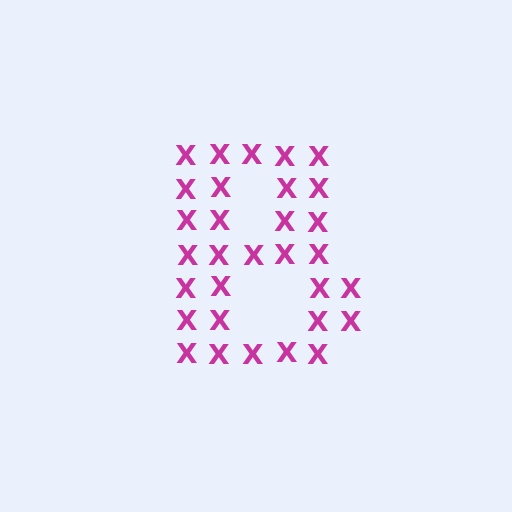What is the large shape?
The large shape is the letter B.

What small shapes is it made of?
It is made of small letter X's.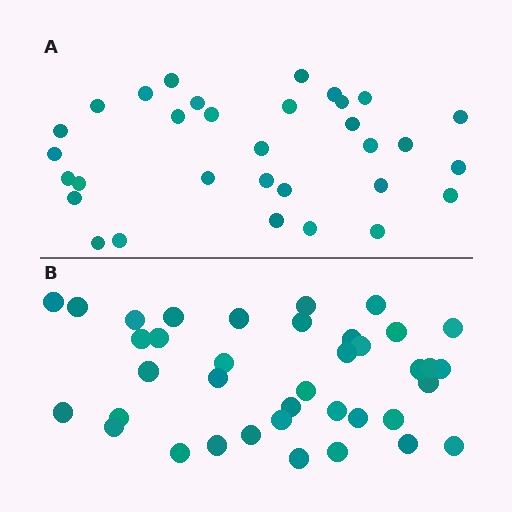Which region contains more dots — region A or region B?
Region B (the bottom region) has more dots.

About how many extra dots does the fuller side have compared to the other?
Region B has about 6 more dots than region A.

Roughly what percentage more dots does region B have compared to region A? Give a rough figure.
About 20% more.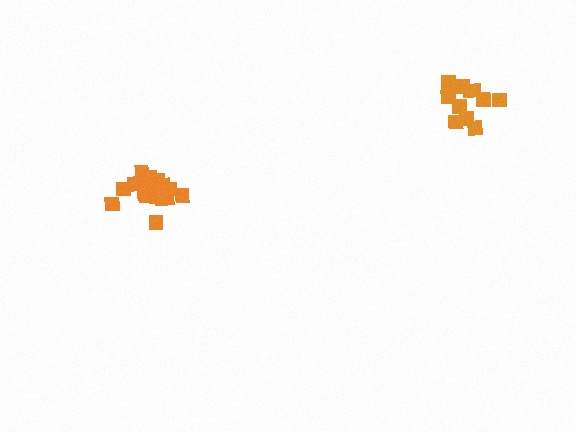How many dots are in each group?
Group 1: 18 dots, Group 2: 12 dots (30 total).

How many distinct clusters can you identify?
There are 2 distinct clusters.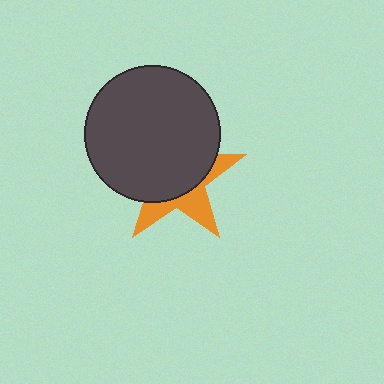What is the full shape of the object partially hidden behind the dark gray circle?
The partially hidden object is an orange star.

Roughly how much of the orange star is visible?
A small part of it is visible (roughly 35%).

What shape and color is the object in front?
The object in front is a dark gray circle.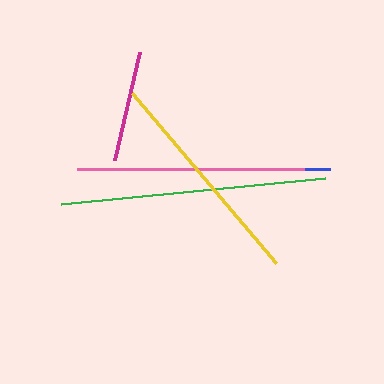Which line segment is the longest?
The green line is the longest at approximately 265 pixels.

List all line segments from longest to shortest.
From longest to shortest: green, pink, blue, yellow, magenta.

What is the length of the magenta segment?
The magenta segment is approximately 111 pixels long.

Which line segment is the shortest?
The magenta line is the shortest at approximately 111 pixels.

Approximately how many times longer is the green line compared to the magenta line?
The green line is approximately 2.4 times the length of the magenta line.